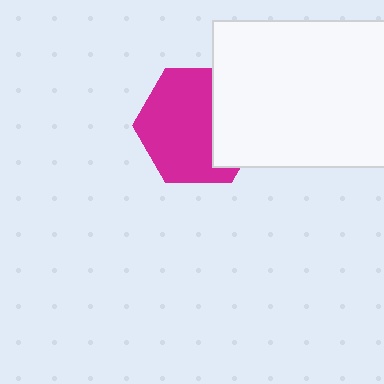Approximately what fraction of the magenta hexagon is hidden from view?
Roughly 34% of the magenta hexagon is hidden behind the white rectangle.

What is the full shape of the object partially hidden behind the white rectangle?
The partially hidden object is a magenta hexagon.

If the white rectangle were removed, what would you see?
You would see the complete magenta hexagon.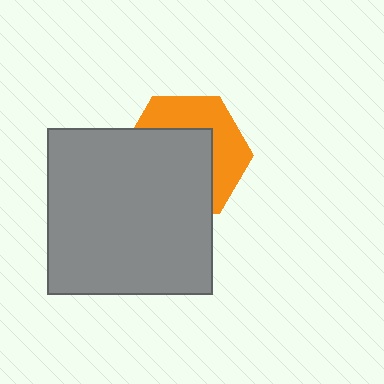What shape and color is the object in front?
The object in front is a gray square.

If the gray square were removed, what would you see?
You would see the complete orange hexagon.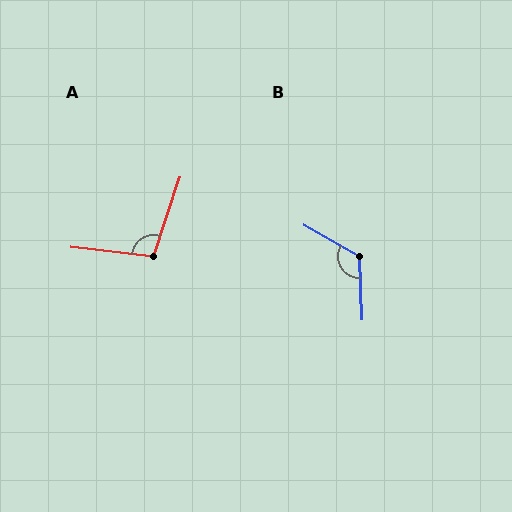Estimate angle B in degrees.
Approximately 122 degrees.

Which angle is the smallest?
A, at approximately 102 degrees.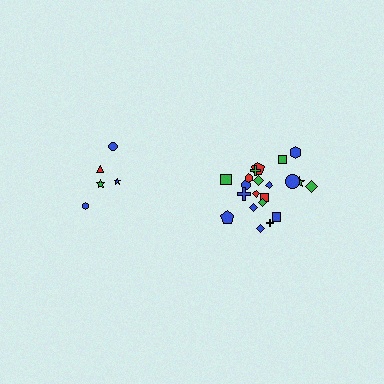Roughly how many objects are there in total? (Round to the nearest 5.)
Roughly 25 objects in total.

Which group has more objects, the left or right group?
The right group.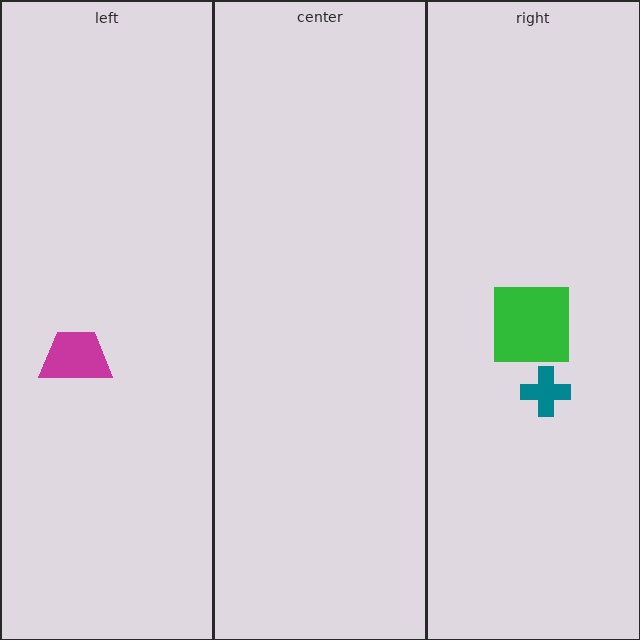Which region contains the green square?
The right region.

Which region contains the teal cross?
The right region.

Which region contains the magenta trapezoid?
The left region.